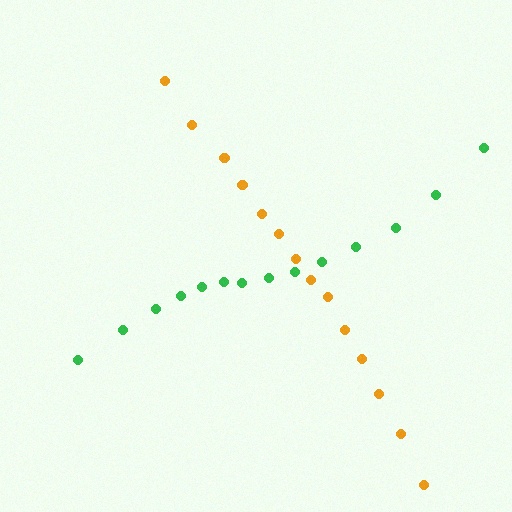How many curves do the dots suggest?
There are 2 distinct paths.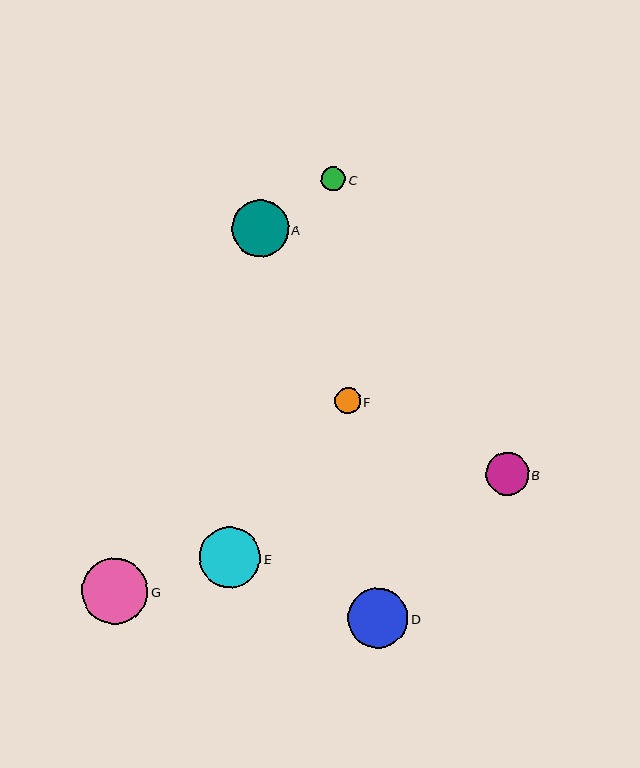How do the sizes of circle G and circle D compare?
Circle G and circle D are approximately the same size.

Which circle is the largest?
Circle G is the largest with a size of approximately 66 pixels.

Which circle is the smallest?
Circle C is the smallest with a size of approximately 24 pixels.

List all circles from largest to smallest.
From largest to smallest: G, E, D, A, B, F, C.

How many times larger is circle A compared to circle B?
Circle A is approximately 1.3 times the size of circle B.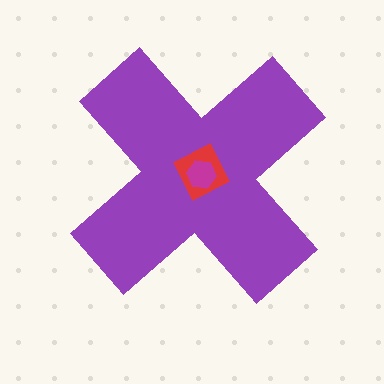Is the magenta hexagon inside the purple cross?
Yes.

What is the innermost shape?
The magenta hexagon.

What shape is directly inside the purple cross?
The red square.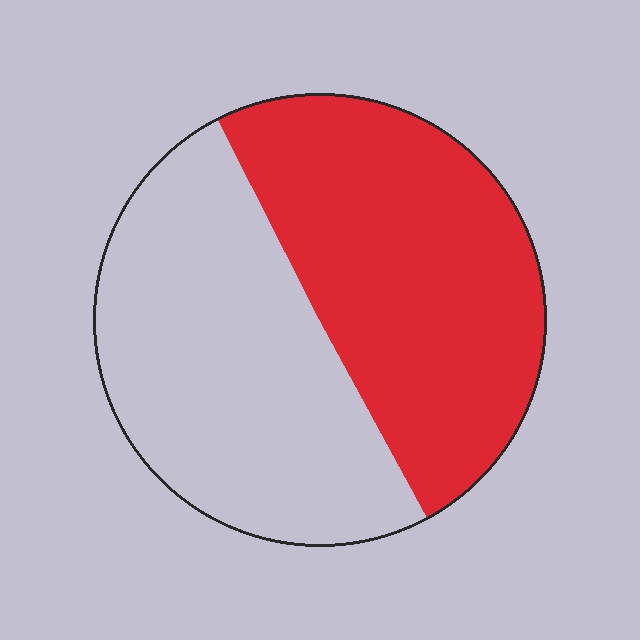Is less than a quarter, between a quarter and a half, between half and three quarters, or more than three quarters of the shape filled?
Between a quarter and a half.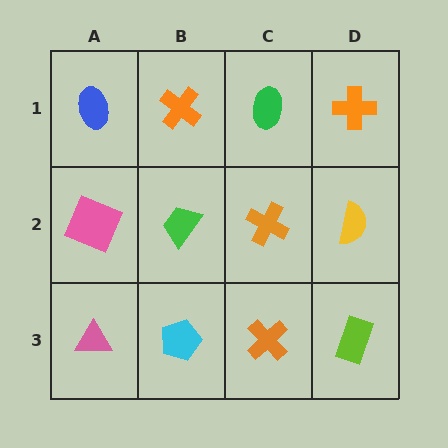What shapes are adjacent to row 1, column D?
A yellow semicircle (row 2, column D), a green ellipse (row 1, column C).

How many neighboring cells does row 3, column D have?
2.